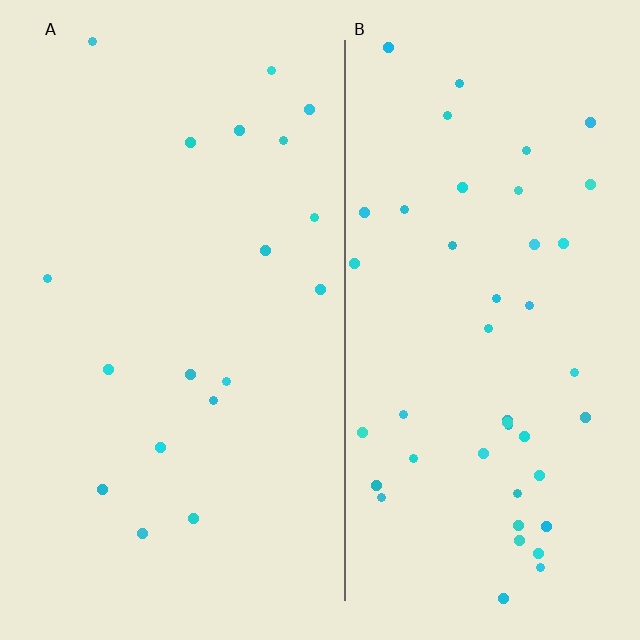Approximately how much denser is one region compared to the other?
Approximately 2.5× — region B over region A.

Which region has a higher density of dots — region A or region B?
B (the right).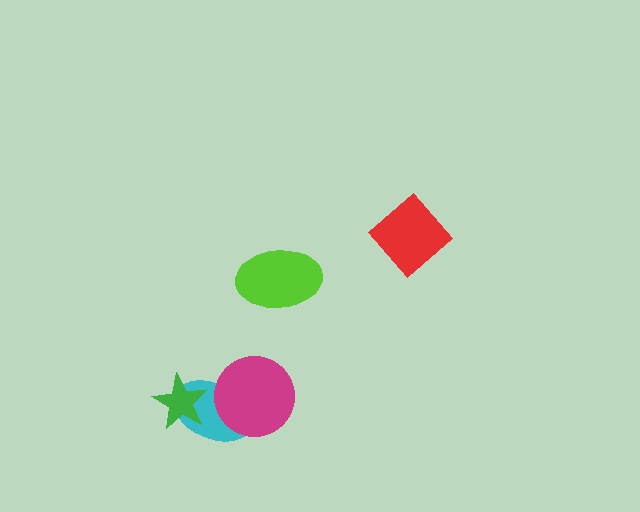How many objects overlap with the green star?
1 object overlaps with the green star.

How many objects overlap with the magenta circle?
1 object overlaps with the magenta circle.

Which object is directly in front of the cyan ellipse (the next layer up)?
The magenta circle is directly in front of the cyan ellipse.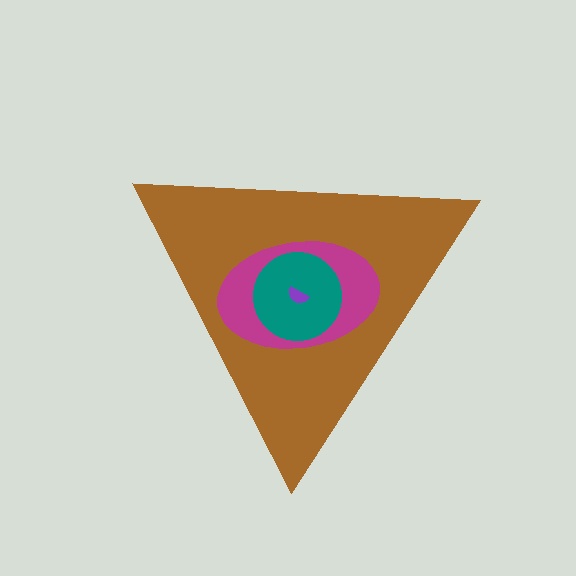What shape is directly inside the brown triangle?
The magenta ellipse.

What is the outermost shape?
The brown triangle.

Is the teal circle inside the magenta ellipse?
Yes.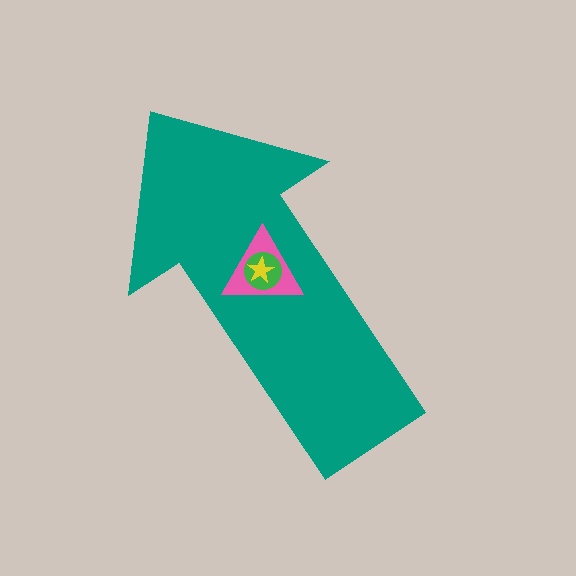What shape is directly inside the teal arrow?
The pink triangle.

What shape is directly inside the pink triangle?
The green circle.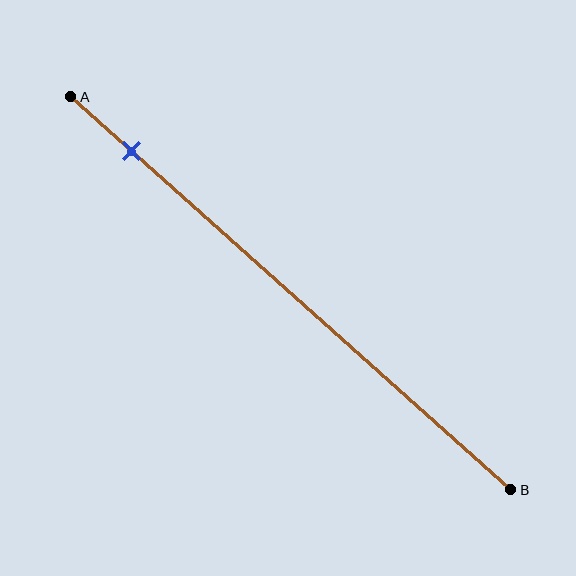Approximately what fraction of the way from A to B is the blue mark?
The blue mark is approximately 15% of the way from A to B.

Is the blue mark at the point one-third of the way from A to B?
No, the mark is at about 15% from A, not at the 33% one-third point.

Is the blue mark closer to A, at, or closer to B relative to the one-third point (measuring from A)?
The blue mark is closer to point A than the one-third point of segment AB.